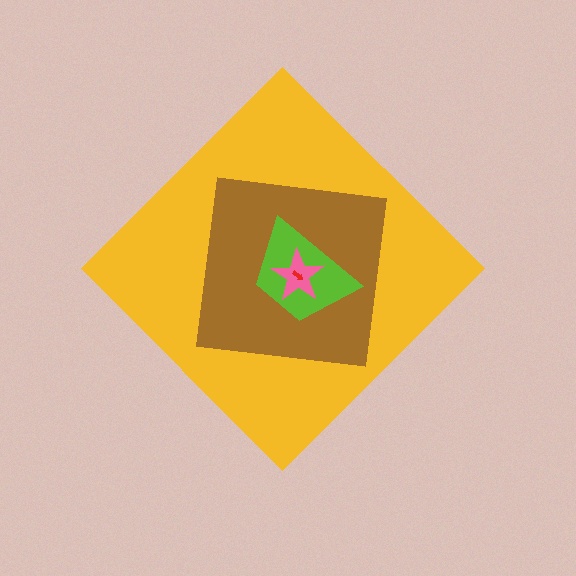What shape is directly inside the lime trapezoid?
The pink star.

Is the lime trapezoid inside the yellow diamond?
Yes.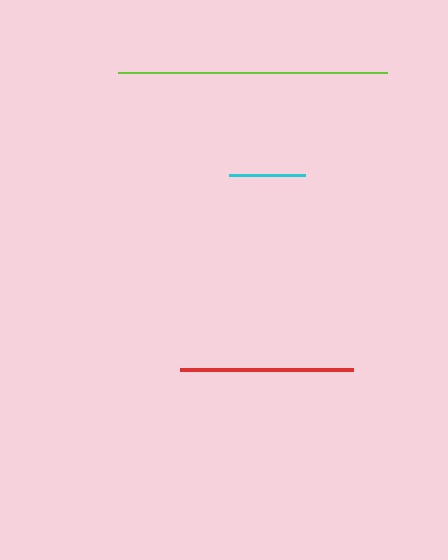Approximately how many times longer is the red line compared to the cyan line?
The red line is approximately 2.3 times the length of the cyan line.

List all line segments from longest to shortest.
From longest to shortest: lime, red, cyan.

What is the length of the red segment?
The red segment is approximately 173 pixels long.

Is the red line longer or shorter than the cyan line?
The red line is longer than the cyan line.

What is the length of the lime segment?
The lime segment is approximately 269 pixels long.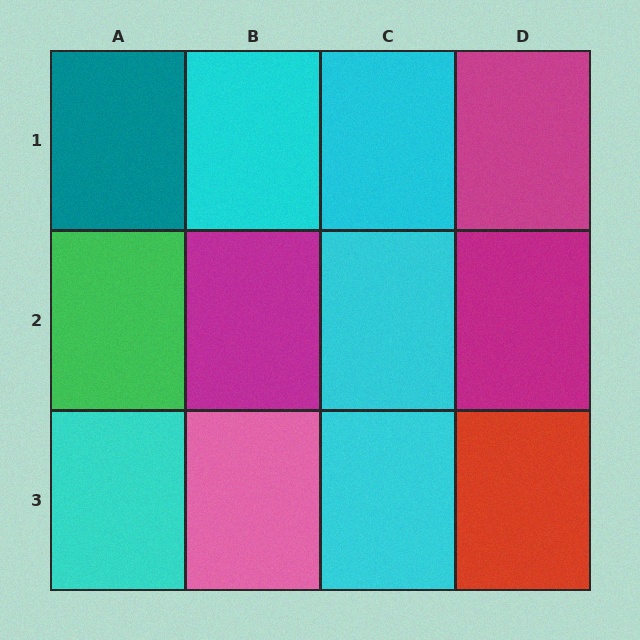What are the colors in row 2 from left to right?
Green, magenta, cyan, magenta.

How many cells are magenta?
3 cells are magenta.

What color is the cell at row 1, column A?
Teal.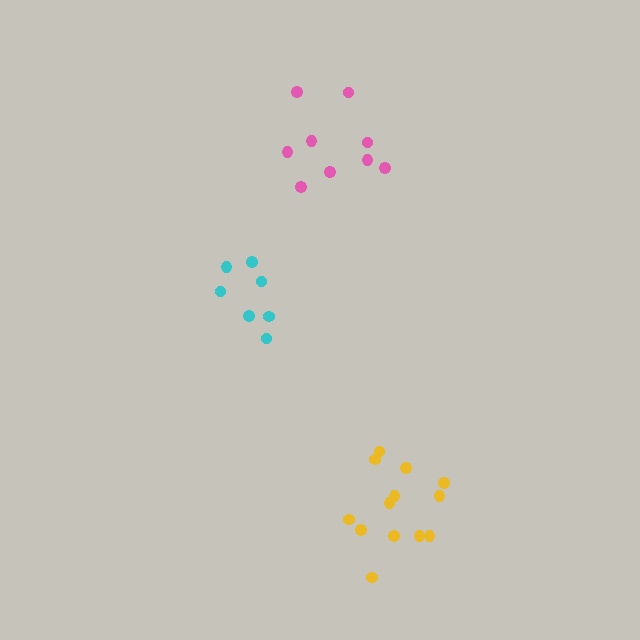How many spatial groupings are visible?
There are 3 spatial groupings.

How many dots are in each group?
Group 1: 9 dots, Group 2: 13 dots, Group 3: 7 dots (29 total).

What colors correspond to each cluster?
The clusters are colored: pink, yellow, cyan.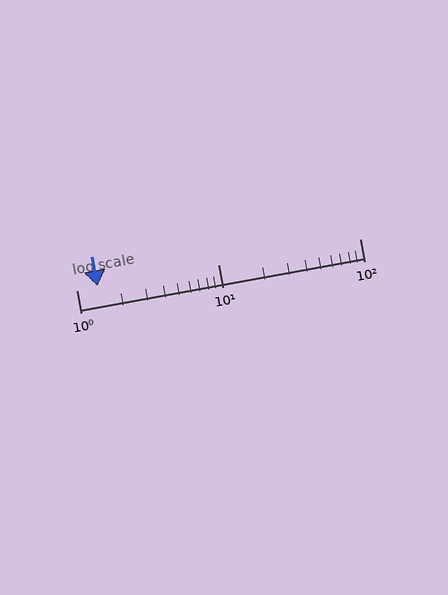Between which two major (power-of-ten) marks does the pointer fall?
The pointer is between 1 and 10.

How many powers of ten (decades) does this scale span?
The scale spans 2 decades, from 1 to 100.